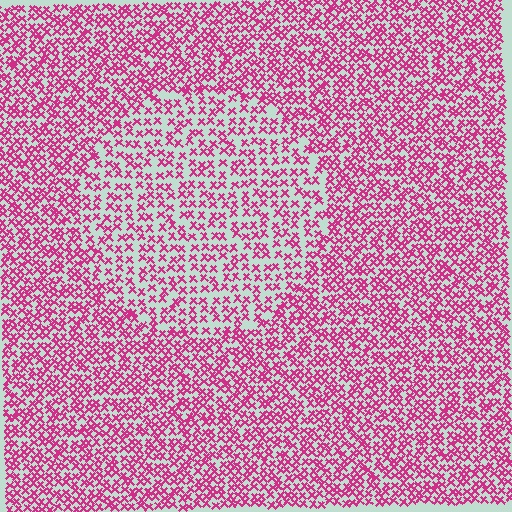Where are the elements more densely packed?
The elements are more densely packed outside the circle boundary.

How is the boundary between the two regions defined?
The boundary is defined by a change in element density (approximately 1.6x ratio). All elements are the same color, size, and shape.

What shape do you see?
I see a circle.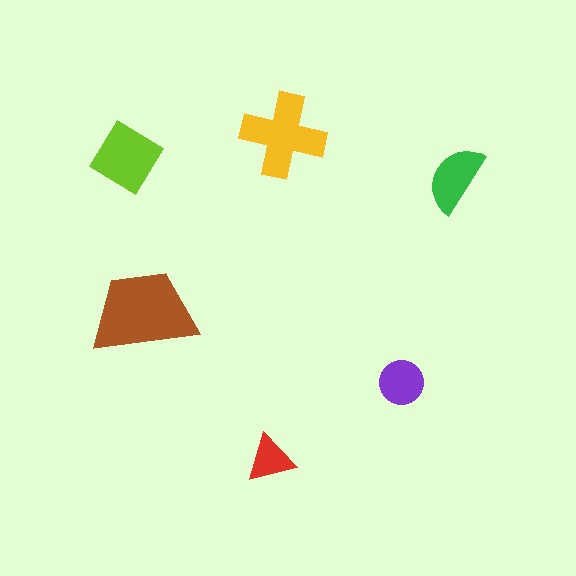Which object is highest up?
The yellow cross is topmost.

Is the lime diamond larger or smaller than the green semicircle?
Larger.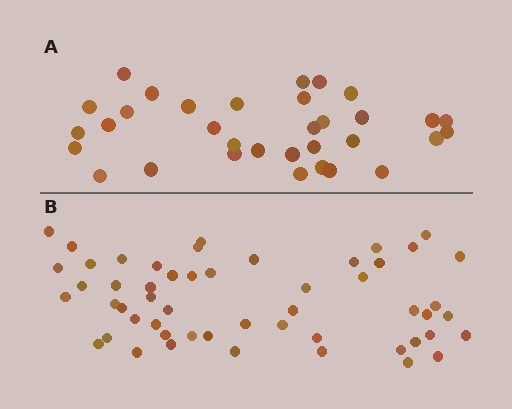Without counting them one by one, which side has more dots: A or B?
Region B (the bottom region) has more dots.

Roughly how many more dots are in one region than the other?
Region B has approximately 20 more dots than region A.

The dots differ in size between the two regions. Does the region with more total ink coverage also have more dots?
No. Region A has more total ink coverage because its dots are larger, but region B actually contains more individual dots. Total area can be misleading — the number of items is what matters here.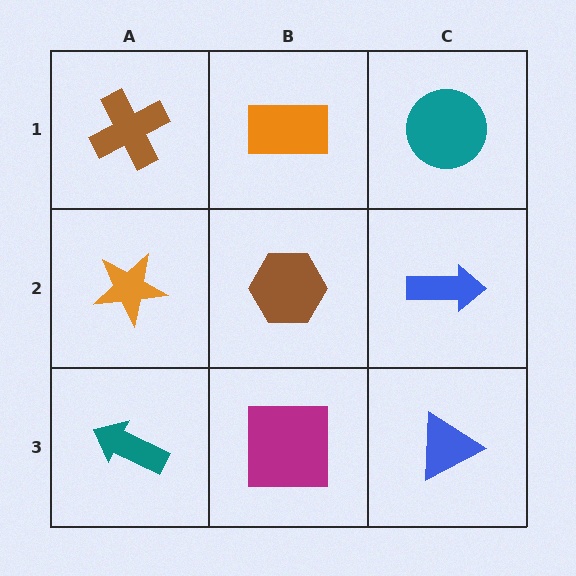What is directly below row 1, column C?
A blue arrow.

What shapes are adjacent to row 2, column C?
A teal circle (row 1, column C), a blue triangle (row 3, column C), a brown hexagon (row 2, column B).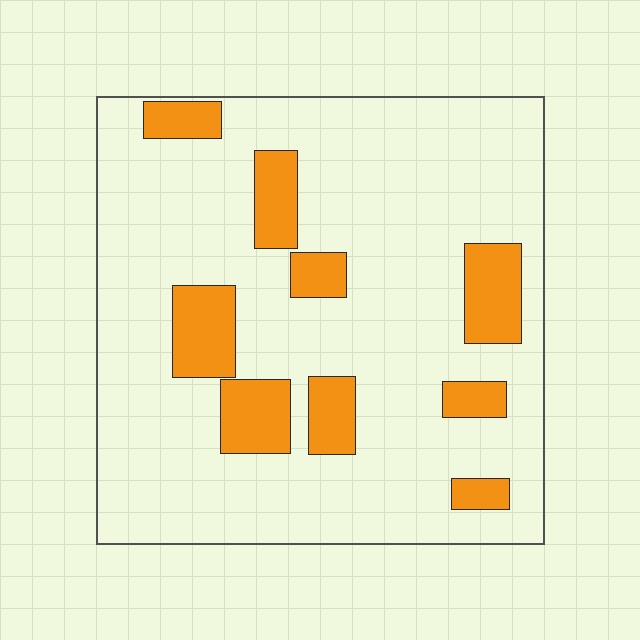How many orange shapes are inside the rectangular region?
9.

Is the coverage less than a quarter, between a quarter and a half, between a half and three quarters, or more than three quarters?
Less than a quarter.